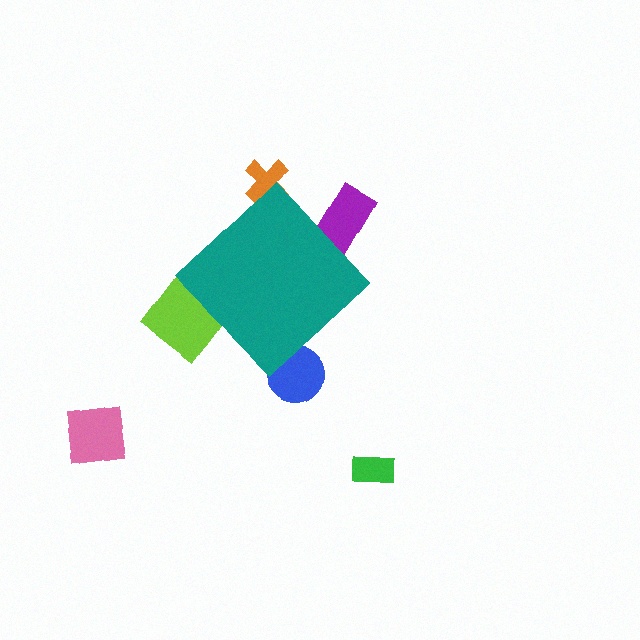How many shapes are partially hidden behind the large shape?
4 shapes are partially hidden.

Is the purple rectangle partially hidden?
Yes, the purple rectangle is partially hidden behind the teal diamond.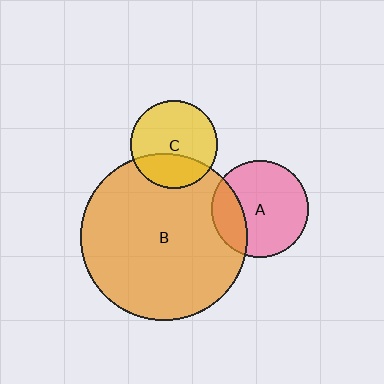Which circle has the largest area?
Circle B (orange).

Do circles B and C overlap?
Yes.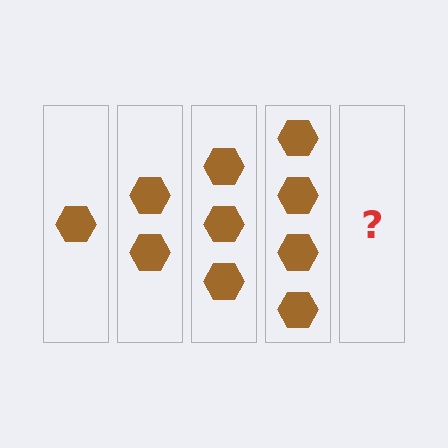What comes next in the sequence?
The next element should be 5 hexagons.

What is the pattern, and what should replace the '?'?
The pattern is that each step adds one more hexagon. The '?' should be 5 hexagons.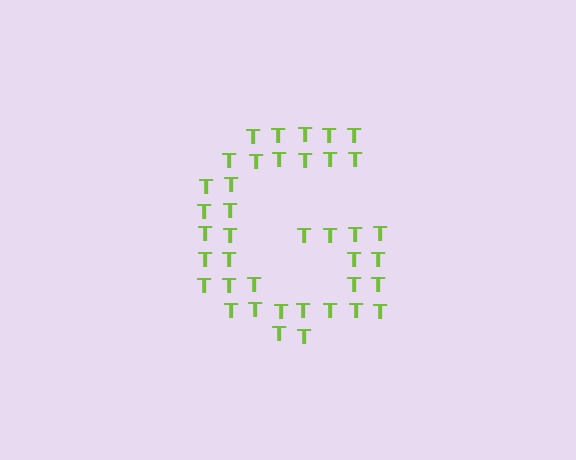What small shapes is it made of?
It is made of small letter T's.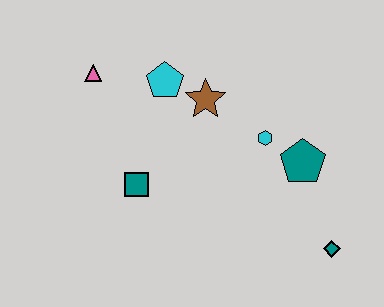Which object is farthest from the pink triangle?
The teal diamond is farthest from the pink triangle.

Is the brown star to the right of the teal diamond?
No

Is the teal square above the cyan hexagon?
No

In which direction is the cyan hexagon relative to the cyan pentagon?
The cyan hexagon is to the right of the cyan pentagon.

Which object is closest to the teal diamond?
The teal pentagon is closest to the teal diamond.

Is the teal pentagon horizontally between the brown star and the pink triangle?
No